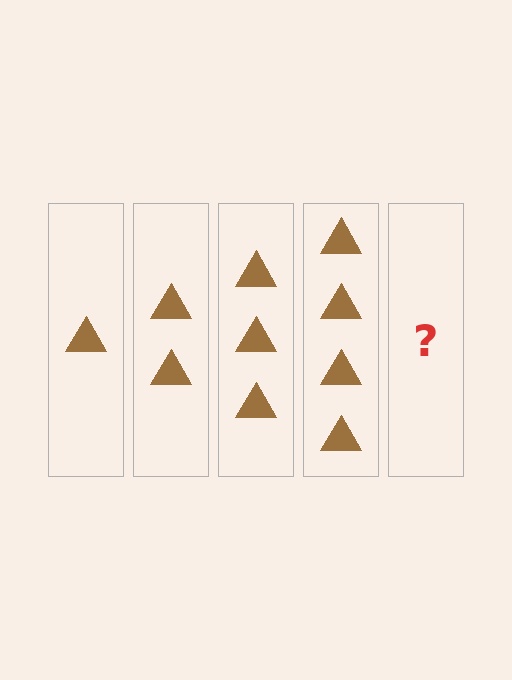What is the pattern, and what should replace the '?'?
The pattern is that each step adds one more triangle. The '?' should be 5 triangles.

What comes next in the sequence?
The next element should be 5 triangles.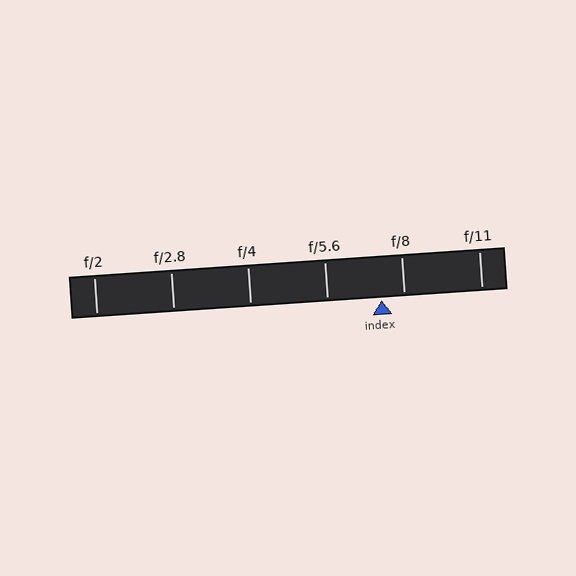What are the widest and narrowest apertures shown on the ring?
The widest aperture shown is f/2 and the narrowest is f/11.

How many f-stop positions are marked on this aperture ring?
There are 6 f-stop positions marked.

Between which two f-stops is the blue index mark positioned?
The index mark is between f/5.6 and f/8.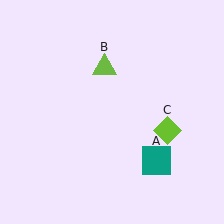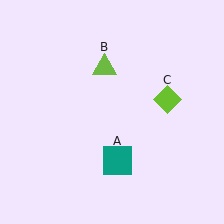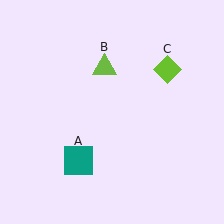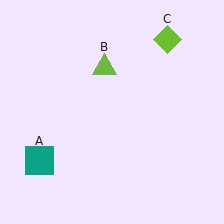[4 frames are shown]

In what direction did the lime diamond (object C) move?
The lime diamond (object C) moved up.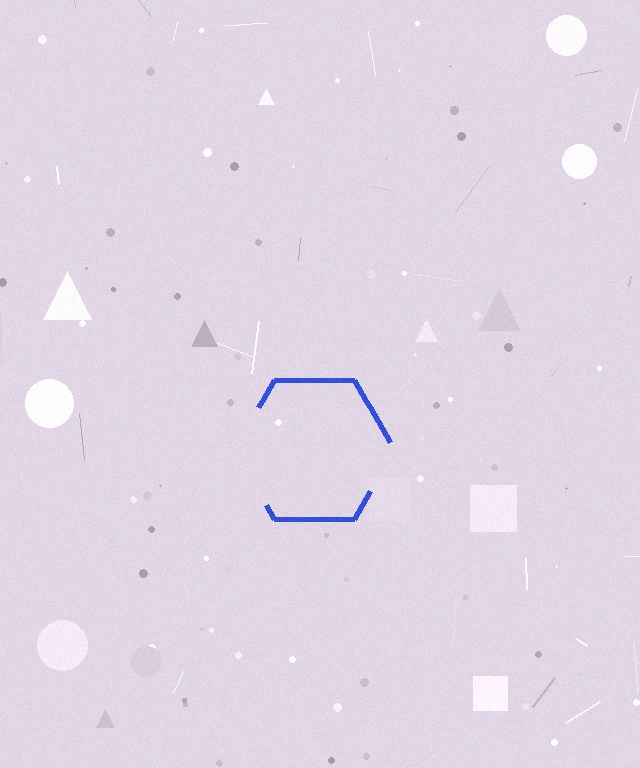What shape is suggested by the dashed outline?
The dashed outline suggests a hexagon.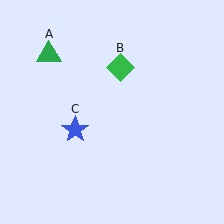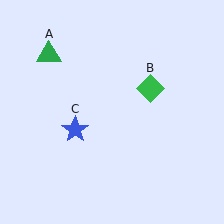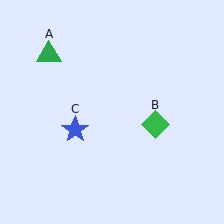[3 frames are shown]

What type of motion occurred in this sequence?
The green diamond (object B) rotated clockwise around the center of the scene.